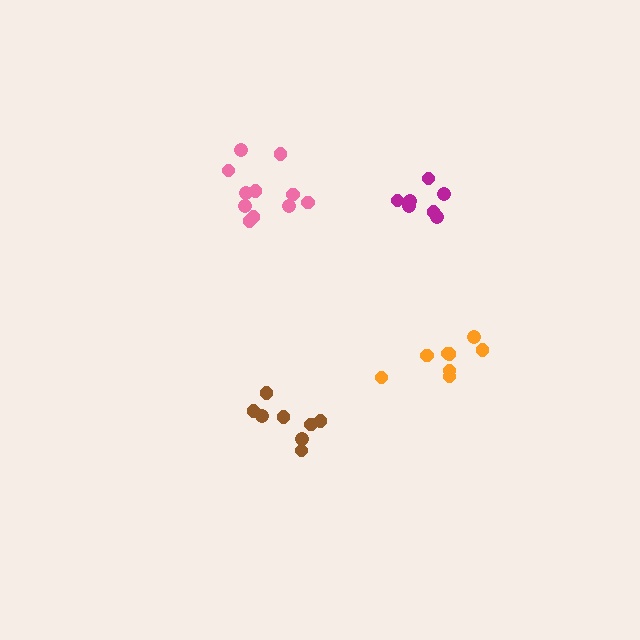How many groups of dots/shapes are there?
There are 4 groups.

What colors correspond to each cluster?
The clusters are colored: brown, pink, magenta, orange.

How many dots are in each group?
Group 1: 8 dots, Group 2: 11 dots, Group 3: 7 dots, Group 4: 8 dots (34 total).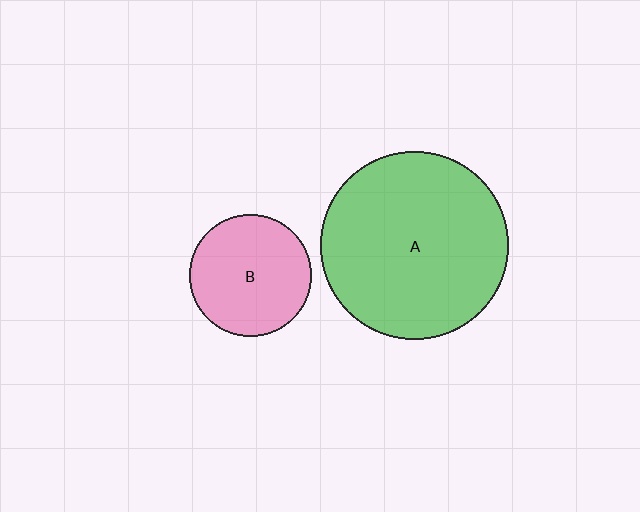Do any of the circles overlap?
No, none of the circles overlap.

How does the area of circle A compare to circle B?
Approximately 2.4 times.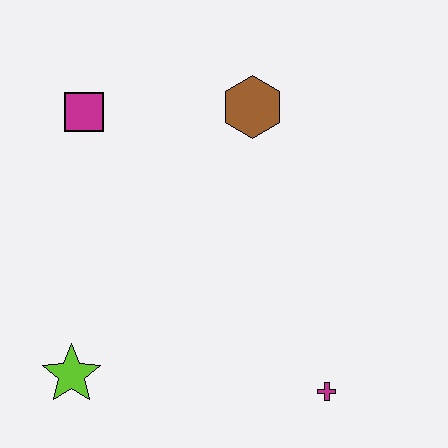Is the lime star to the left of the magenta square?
Yes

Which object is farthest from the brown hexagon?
The lime star is farthest from the brown hexagon.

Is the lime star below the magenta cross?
No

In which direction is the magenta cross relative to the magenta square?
The magenta cross is below the magenta square.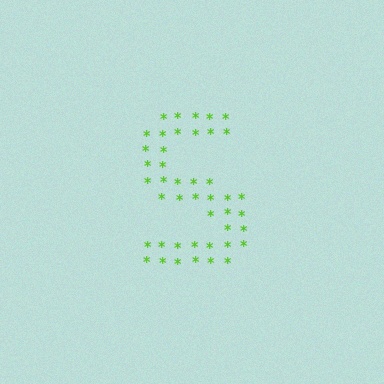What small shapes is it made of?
It is made of small asterisks.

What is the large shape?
The large shape is the letter S.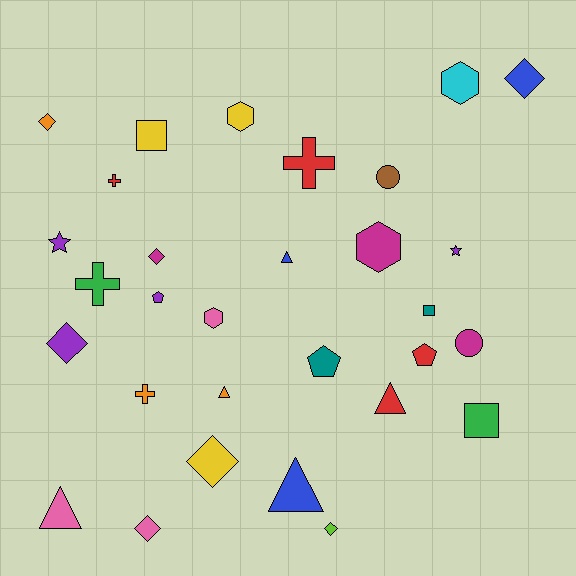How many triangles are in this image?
There are 5 triangles.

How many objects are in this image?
There are 30 objects.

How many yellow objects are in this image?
There are 3 yellow objects.